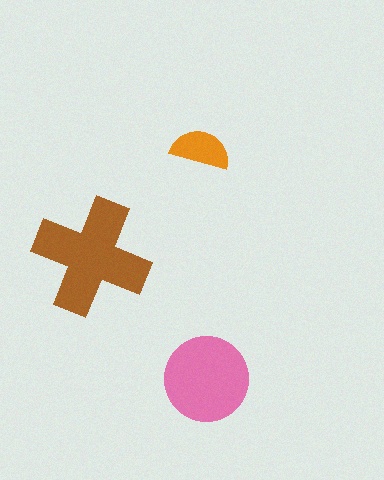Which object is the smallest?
The orange semicircle.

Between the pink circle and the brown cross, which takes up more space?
The brown cross.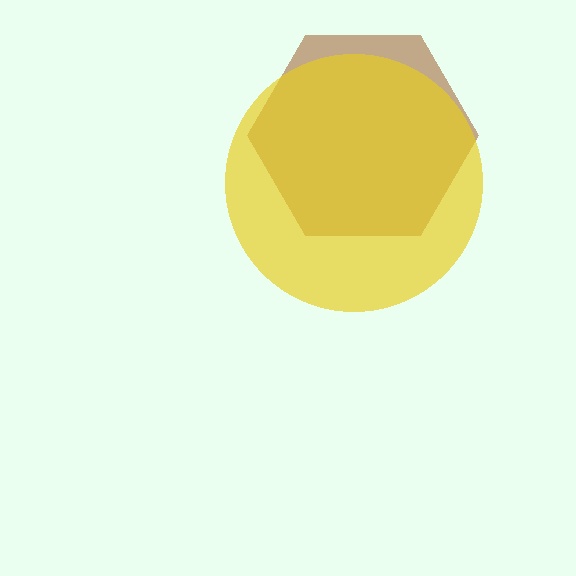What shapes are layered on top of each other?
The layered shapes are: a brown hexagon, a yellow circle.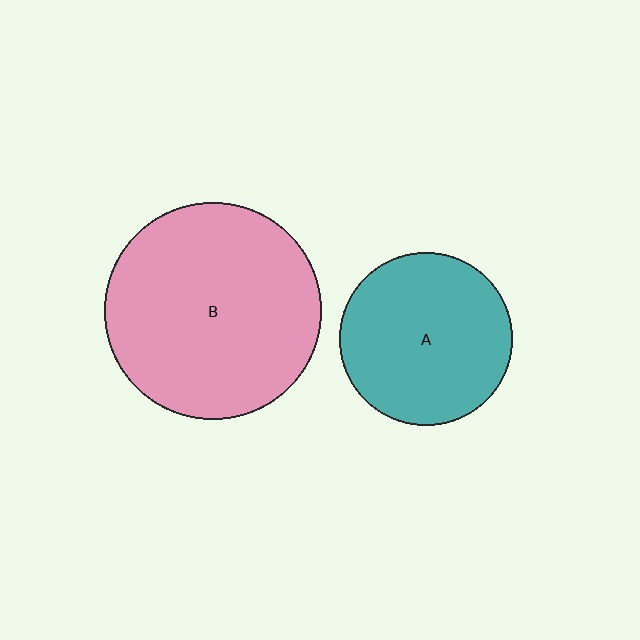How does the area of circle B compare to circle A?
Approximately 1.6 times.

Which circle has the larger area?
Circle B (pink).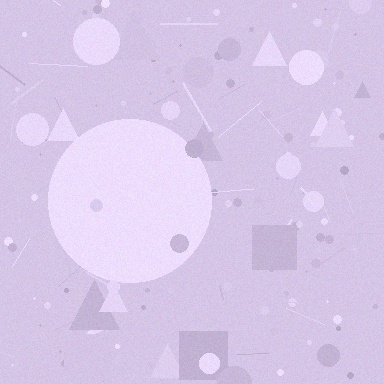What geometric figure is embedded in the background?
A circle is embedded in the background.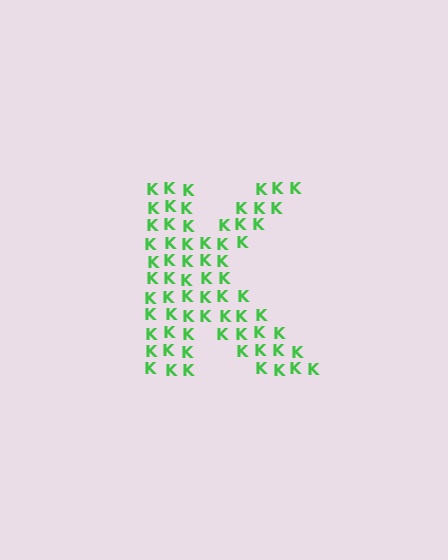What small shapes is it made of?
It is made of small letter K's.